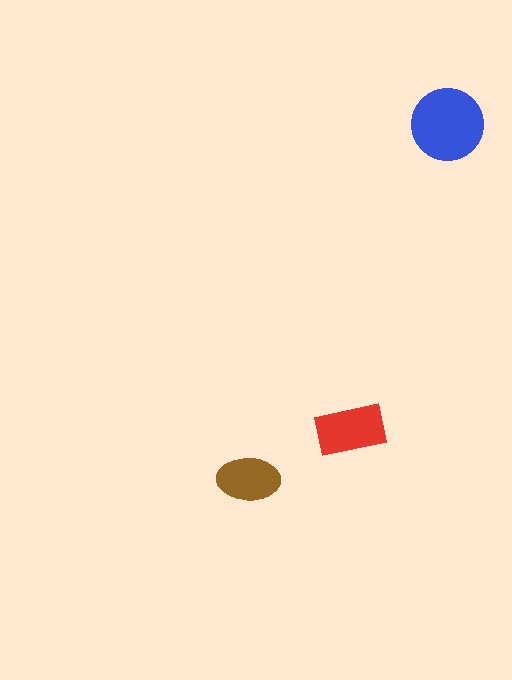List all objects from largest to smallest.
The blue circle, the red rectangle, the brown ellipse.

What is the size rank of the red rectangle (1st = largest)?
2nd.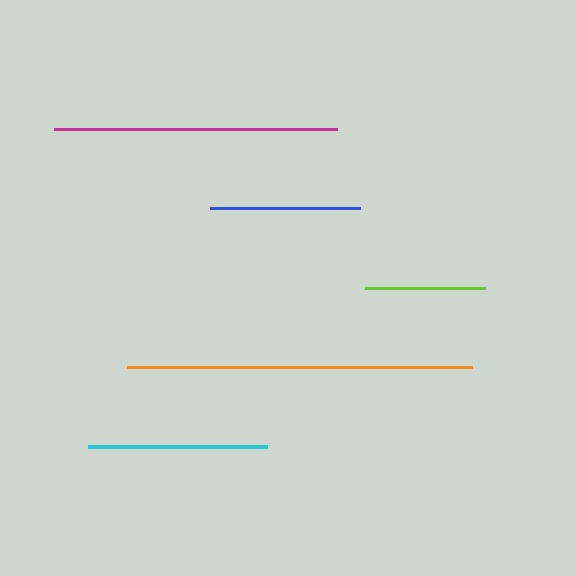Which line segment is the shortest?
The lime line is the shortest at approximately 121 pixels.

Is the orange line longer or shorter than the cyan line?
The orange line is longer than the cyan line.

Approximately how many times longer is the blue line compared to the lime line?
The blue line is approximately 1.2 times the length of the lime line.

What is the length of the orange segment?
The orange segment is approximately 345 pixels long.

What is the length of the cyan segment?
The cyan segment is approximately 178 pixels long.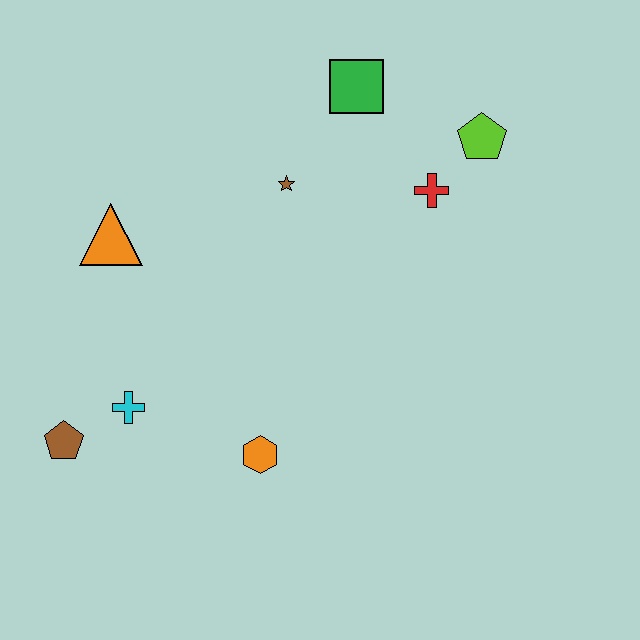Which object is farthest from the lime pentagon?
The brown pentagon is farthest from the lime pentagon.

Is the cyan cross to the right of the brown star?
No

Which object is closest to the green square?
The brown star is closest to the green square.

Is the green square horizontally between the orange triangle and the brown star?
No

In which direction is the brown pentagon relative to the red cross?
The brown pentagon is to the left of the red cross.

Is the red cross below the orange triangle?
No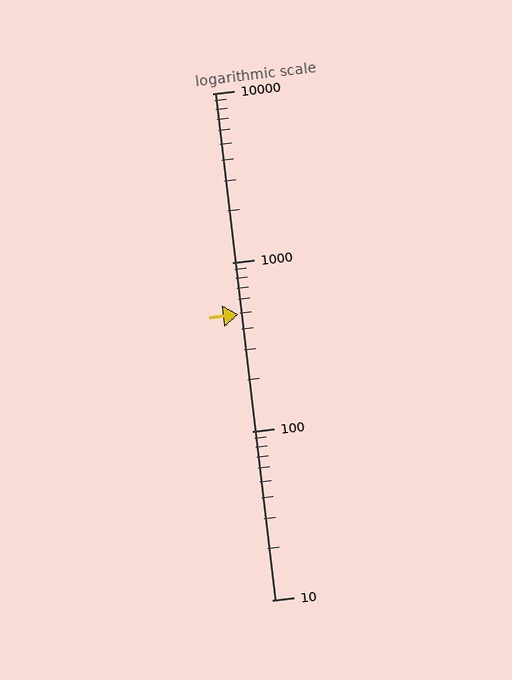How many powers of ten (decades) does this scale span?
The scale spans 3 decades, from 10 to 10000.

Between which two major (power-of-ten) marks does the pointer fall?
The pointer is between 100 and 1000.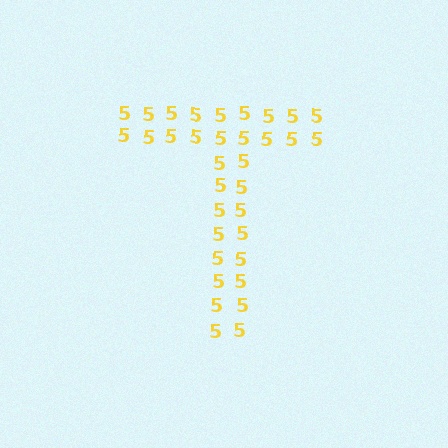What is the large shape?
The large shape is the letter T.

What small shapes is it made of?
It is made of small digit 5's.